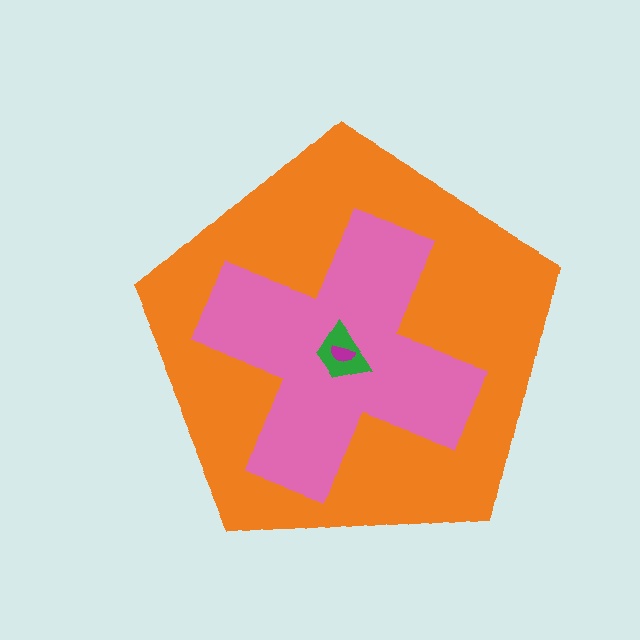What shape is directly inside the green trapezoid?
The magenta semicircle.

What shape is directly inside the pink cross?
The green trapezoid.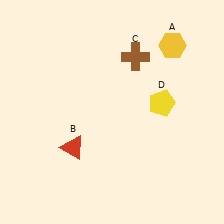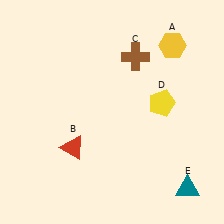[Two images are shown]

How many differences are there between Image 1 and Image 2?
There is 1 difference between the two images.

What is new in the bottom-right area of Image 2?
A teal triangle (E) was added in the bottom-right area of Image 2.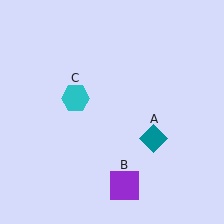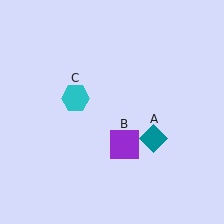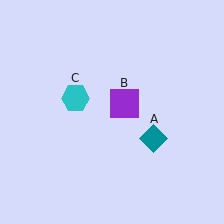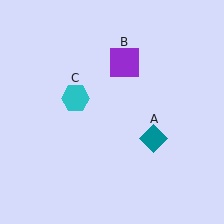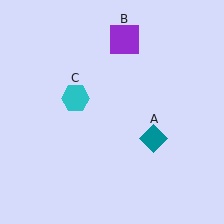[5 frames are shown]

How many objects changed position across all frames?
1 object changed position: purple square (object B).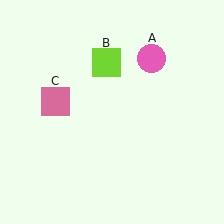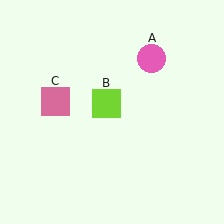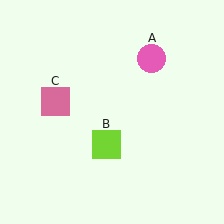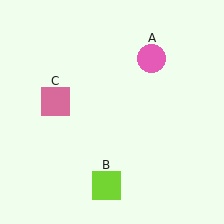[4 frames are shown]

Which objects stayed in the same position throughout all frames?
Pink circle (object A) and pink square (object C) remained stationary.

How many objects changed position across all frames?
1 object changed position: lime square (object B).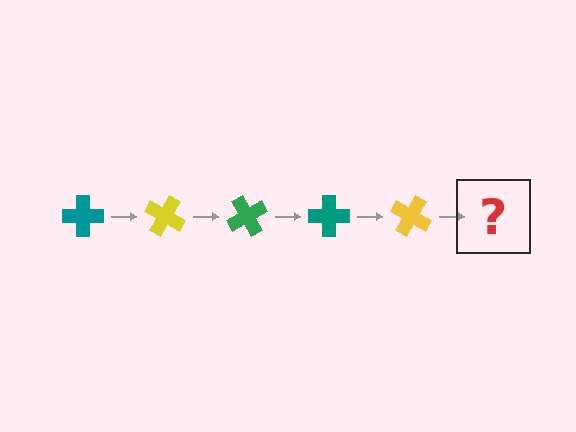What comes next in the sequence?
The next element should be a green cross, rotated 150 degrees from the start.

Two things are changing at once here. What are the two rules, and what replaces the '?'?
The two rules are that it rotates 30 degrees each step and the color cycles through teal, yellow, and green. The '?' should be a green cross, rotated 150 degrees from the start.